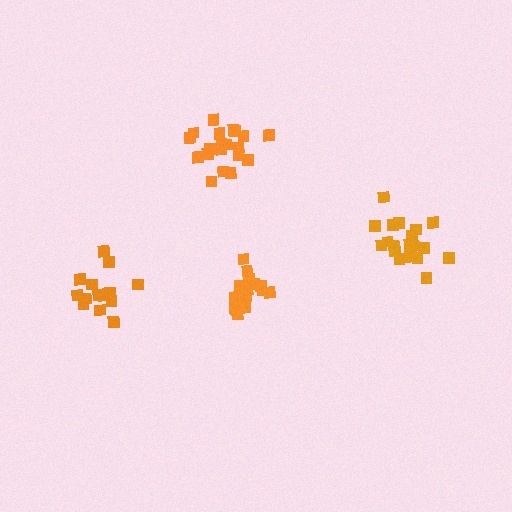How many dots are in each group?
Group 1: 18 dots, Group 2: 21 dots, Group 3: 15 dots, Group 4: 20 dots (74 total).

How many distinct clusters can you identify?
There are 4 distinct clusters.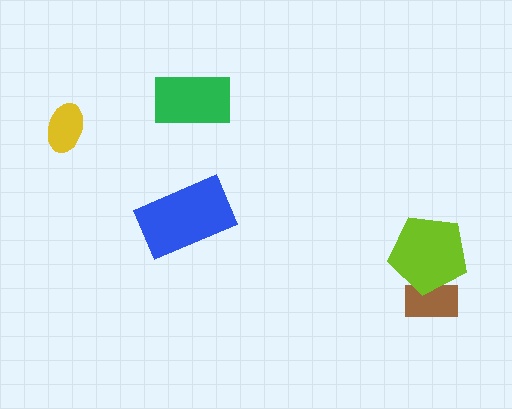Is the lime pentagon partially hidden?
No, no other shape covers it.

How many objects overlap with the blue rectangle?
0 objects overlap with the blue rectangle.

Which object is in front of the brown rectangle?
The lime pentagon is in front of the brown rectangle.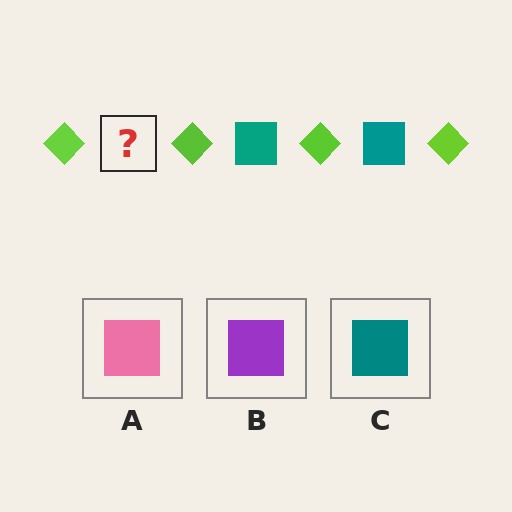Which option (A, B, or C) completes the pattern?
C.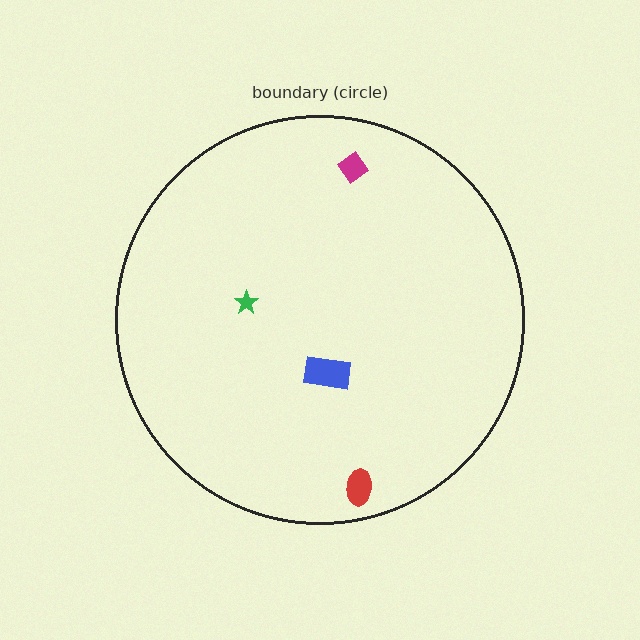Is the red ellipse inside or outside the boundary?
Inside.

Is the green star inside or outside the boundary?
Inside.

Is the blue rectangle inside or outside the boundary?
Inside.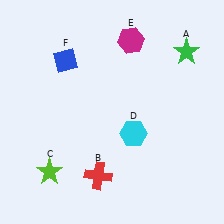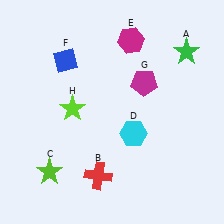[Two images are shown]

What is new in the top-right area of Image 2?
A magenta pentagon (G) was added in the top-right area of Image 2.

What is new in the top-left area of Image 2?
A lime star (H) was added in the top-left area of Image 2.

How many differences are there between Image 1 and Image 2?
There are 2 differences between the two images.